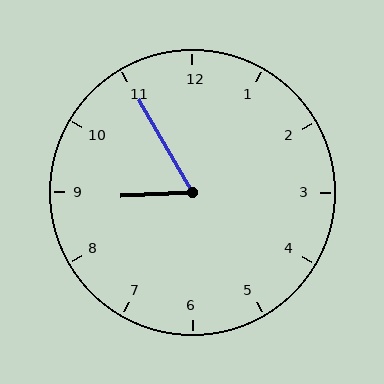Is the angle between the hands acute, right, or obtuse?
It is acute.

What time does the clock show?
8:55.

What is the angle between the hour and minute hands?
Approximately 62 degrees.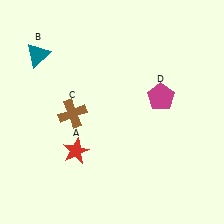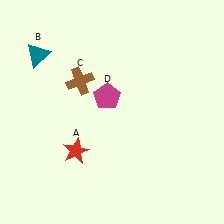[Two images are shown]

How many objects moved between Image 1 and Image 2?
2 objects moved between the two images.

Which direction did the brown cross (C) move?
The brown cross (C) moved up.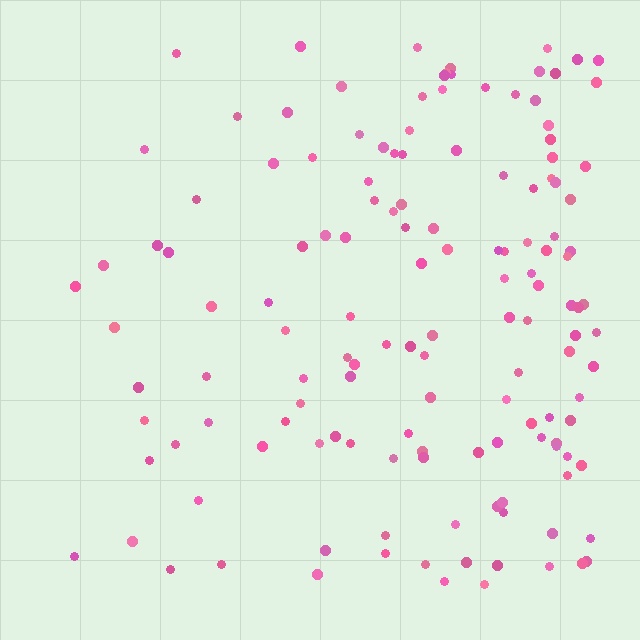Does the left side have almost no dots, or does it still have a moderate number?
Still a moderate number, just noticeably fewer than the right.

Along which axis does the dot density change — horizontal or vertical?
Horizontal.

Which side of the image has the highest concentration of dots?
The right.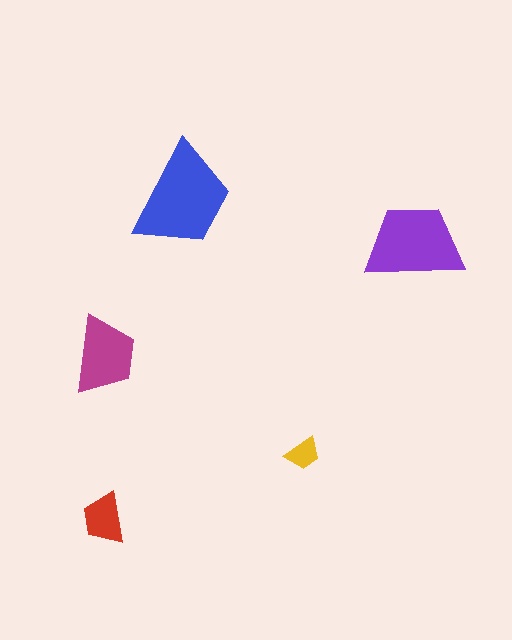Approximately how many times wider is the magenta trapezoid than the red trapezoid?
About 1.5 times wider.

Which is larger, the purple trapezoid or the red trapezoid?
The purple one.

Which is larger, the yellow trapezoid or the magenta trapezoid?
The magenta one.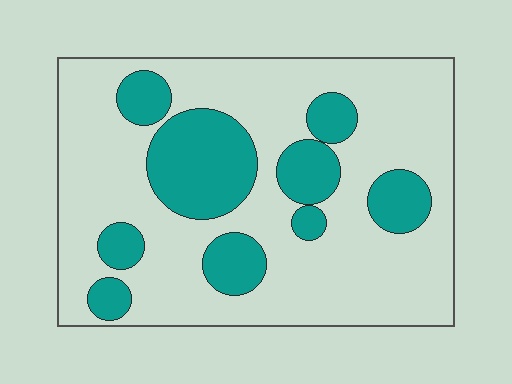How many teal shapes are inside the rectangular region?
9.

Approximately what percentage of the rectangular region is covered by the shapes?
Approximately 25%.